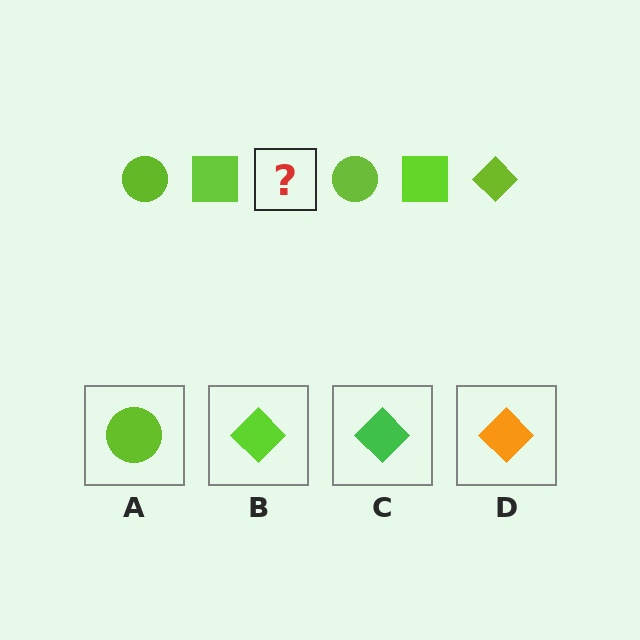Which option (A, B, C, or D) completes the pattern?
B.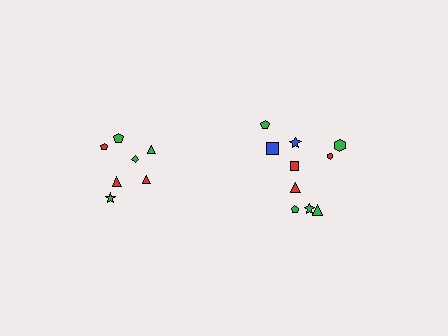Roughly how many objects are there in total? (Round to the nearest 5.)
Roughly 15 objects in total.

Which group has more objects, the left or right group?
The right group.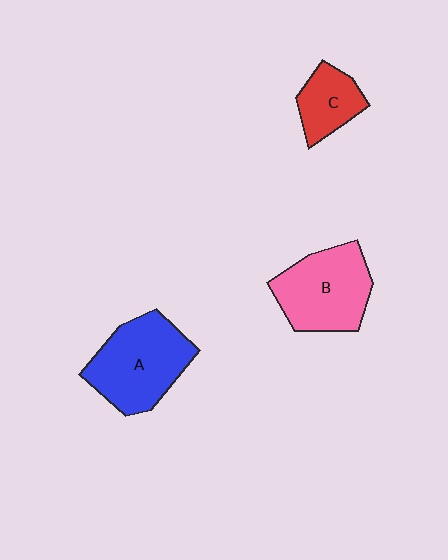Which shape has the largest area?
Shape A (blue).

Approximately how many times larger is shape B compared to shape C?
Approximately 1.8 times.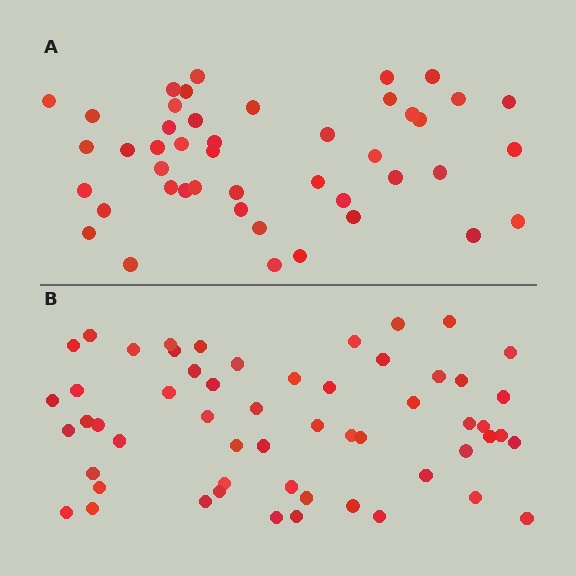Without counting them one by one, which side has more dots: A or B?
Region B (the bottom region) has more dots.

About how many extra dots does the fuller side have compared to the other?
Region B has roughly 12 or so more dots than region A.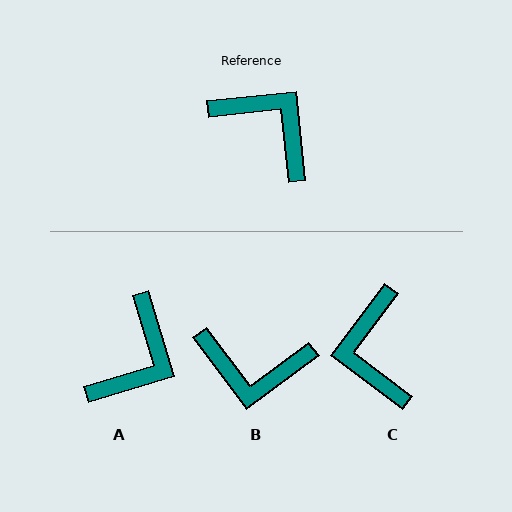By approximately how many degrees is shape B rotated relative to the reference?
Approximately 149 degrees clockwise.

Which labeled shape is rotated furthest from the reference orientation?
B, about 149 degrees away.